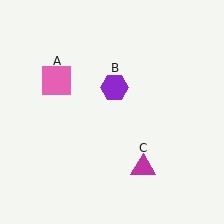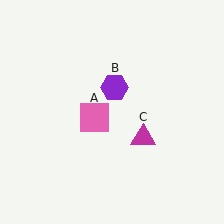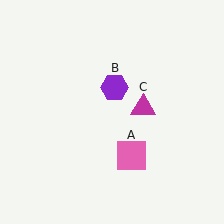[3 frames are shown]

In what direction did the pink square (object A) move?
The pink square (object A) moved down and to the right.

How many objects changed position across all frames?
2 objects changed position: pink square (object A), magenta triangle (object C).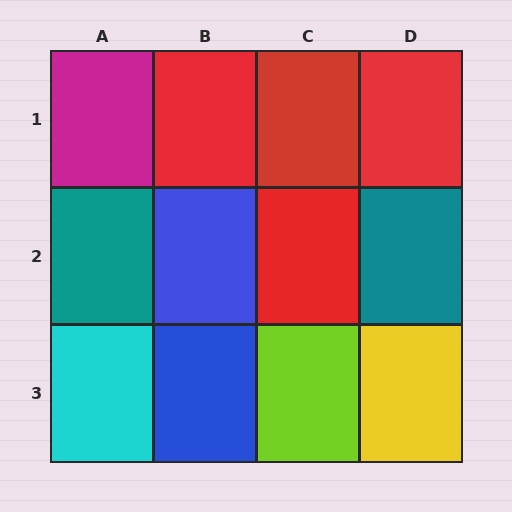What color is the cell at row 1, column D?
Red.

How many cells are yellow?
1 cell is yellow.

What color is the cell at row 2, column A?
Teal.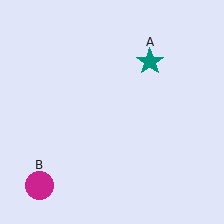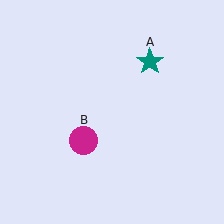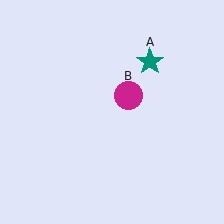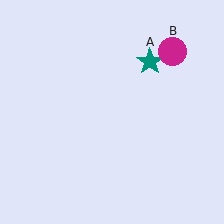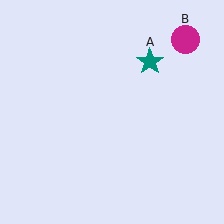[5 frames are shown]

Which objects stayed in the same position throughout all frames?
Teal star (object A) remained stationary.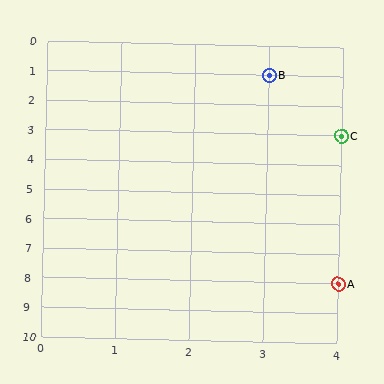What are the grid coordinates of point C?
Point C is at grid coordinates (4, 3).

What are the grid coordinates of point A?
Point A is at grid coordinates (4, 8).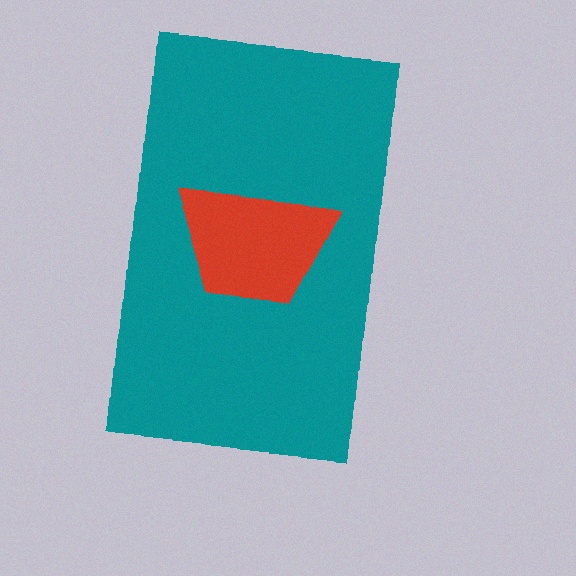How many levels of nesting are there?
2.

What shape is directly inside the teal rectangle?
The red trapezoid.